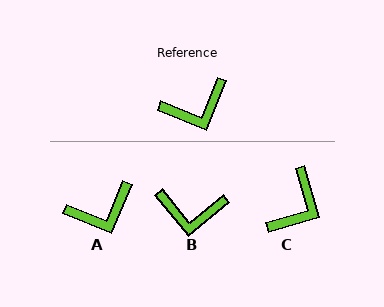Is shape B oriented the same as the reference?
No, it is off by about 28 degrees.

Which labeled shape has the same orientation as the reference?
A.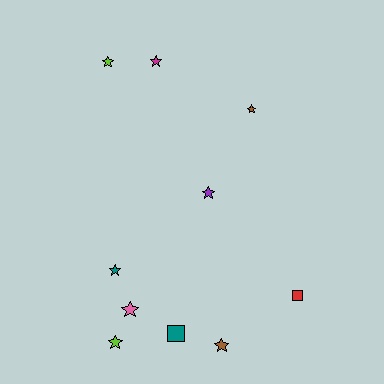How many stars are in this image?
There are 8 stars.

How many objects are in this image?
There are 10 objects.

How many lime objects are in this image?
There are 2 lime objects.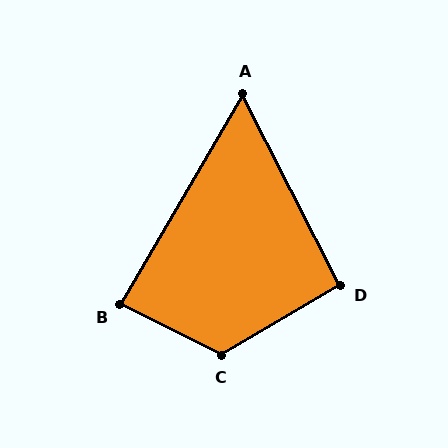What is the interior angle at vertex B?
Approximately 87 degrees (approximately right).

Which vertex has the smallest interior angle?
A, at approximately 57 degrees.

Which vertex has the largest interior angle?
C, at approximately 123 degrees.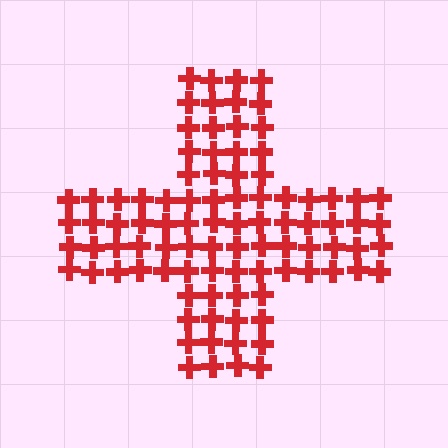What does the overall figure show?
The overall figure shows a cross.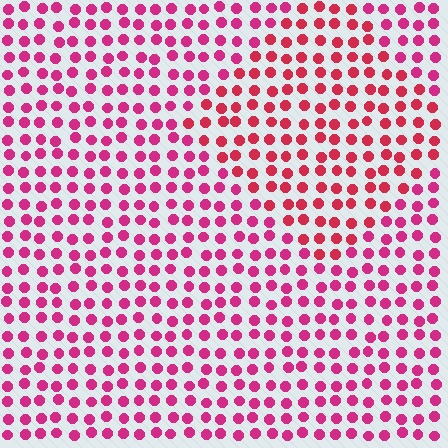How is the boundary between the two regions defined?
The boundary is defined purely by a slight shift in hue (about 21 degrees). Spacing, size, and orientation are identical on both sides.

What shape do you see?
I see a diamond.